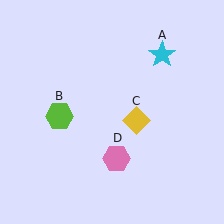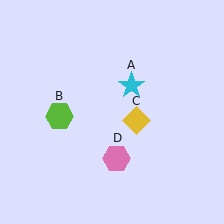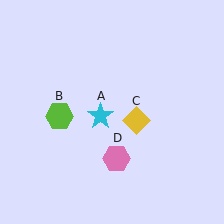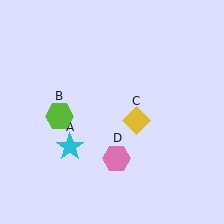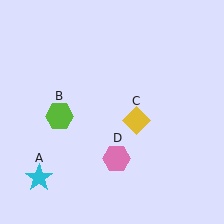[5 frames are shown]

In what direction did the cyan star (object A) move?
The cyan star (object A) moved down and to the left.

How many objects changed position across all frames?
1 object changed position: cyan star (object A).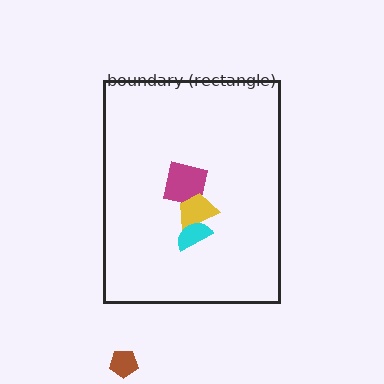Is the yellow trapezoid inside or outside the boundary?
Inside.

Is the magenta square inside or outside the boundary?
Inside.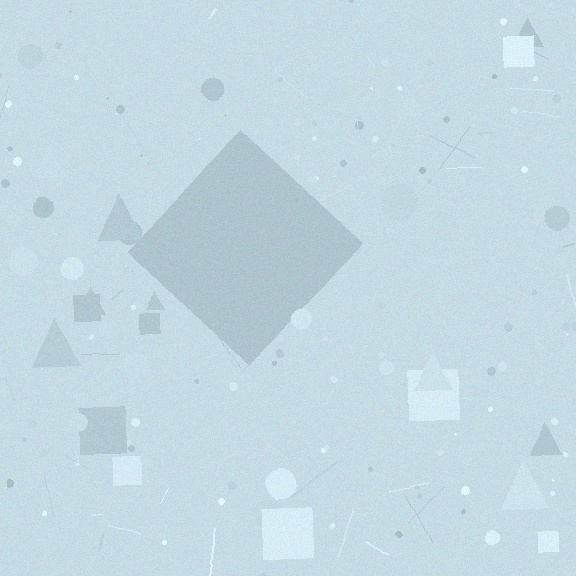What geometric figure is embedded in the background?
A diamond is embedded in the background.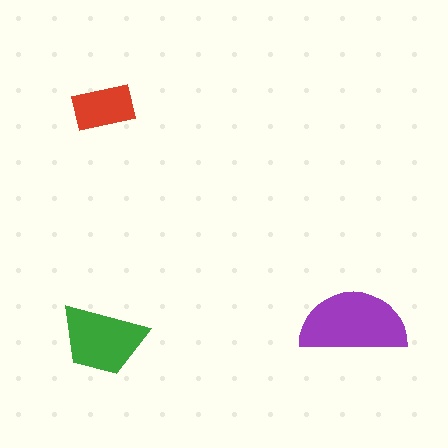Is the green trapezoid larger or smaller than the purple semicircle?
Smaller.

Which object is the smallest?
The red rectangle.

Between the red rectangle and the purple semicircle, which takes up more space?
The purple semicircle.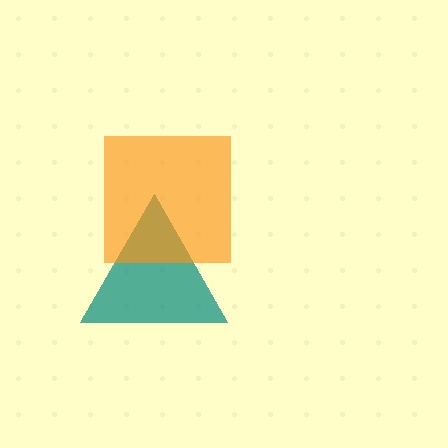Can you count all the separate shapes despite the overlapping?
Yes, there are 2 separate shapes.